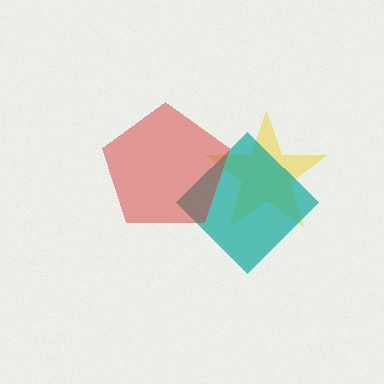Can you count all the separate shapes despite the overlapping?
Yes, there are 3 separate shapes.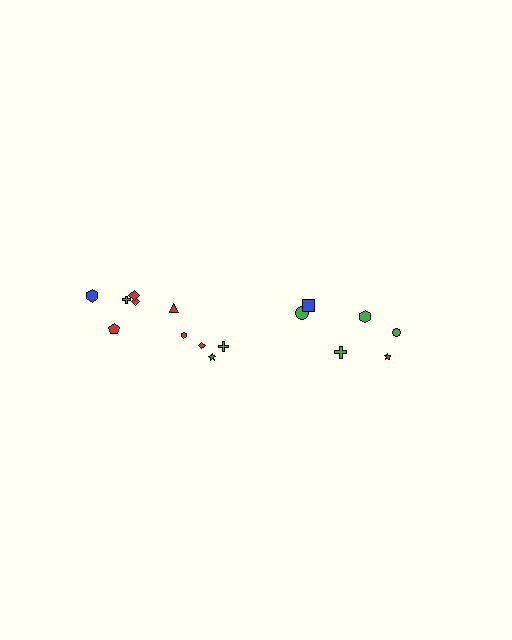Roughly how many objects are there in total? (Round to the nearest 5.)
Roughly 15 objects in total.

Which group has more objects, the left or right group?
The left group.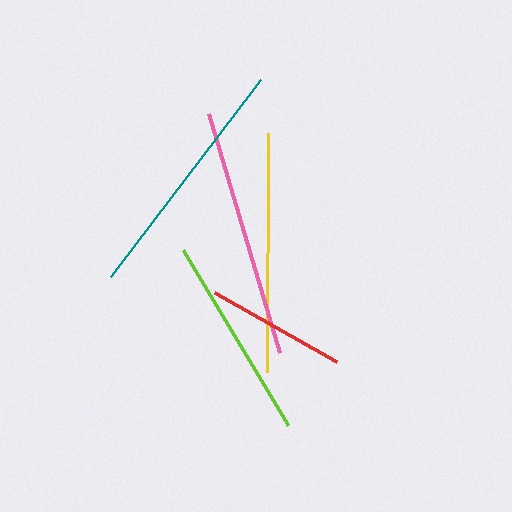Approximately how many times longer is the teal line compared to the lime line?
The teal line is approximately 1.2 times the length of the lime line.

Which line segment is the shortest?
The red line is the shortest at approximately 140 pixels.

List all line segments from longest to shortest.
From longest to shortest: pink, teal, yellow, lime, red.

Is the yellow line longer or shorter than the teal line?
The teal line is longer than the yellow line.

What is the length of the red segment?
The red segment is approximately 140 pixels long.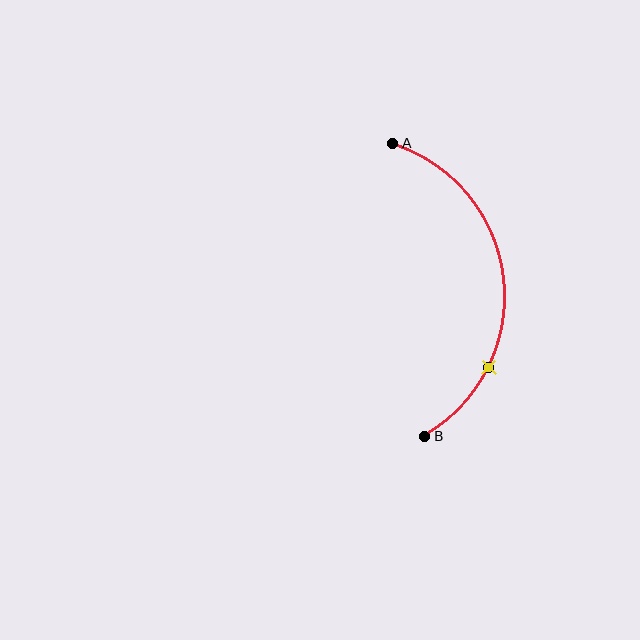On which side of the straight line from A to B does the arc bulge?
The arc bulges to the right of the straight line connecting A and B.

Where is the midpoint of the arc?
The arc midpoint is the point on the curve farthest from the straight line joining A and B. It sits to the right of that line.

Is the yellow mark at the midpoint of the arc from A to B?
No. The yellow mark lies on the arc but is closer to endpoint B. The arc midpoint would be at the point on the curve equidistant along the arc from both A and B.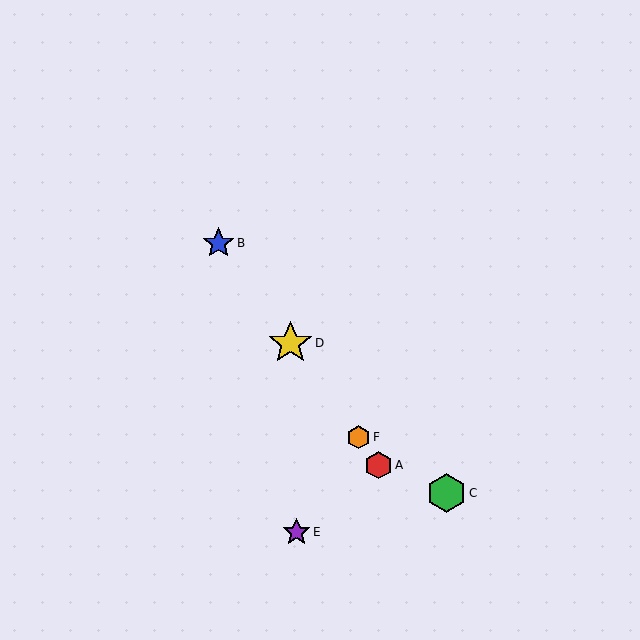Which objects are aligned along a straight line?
Objects A, B, D, F are aligned along a straight line.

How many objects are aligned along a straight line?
4 objects (A, B, D, F) are aligned along a straight line.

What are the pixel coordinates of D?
Object D is at (290, 343).